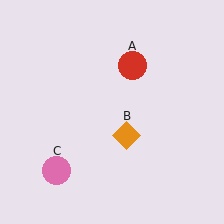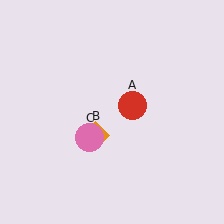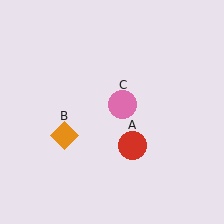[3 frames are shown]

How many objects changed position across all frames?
3 objects changed position: red circle (object A), orange diamond (object B), pink circle (object C).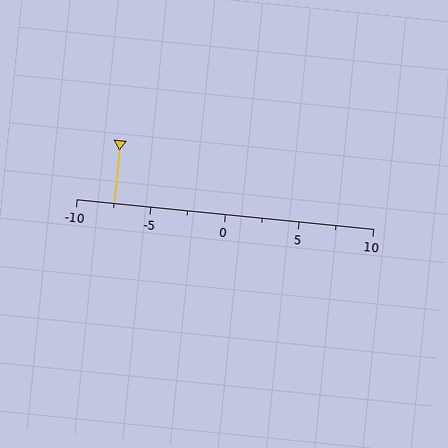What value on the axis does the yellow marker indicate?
The marker indicates approximately -7.5.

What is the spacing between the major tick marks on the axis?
The major ticks are spaced 5 apart.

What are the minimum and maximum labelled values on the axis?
The axis runs from -10 to 10.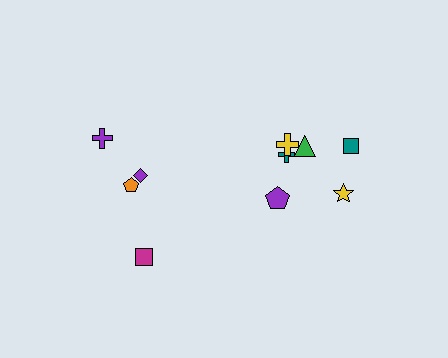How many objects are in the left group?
There are 4 objects.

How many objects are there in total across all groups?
There are 10 objects.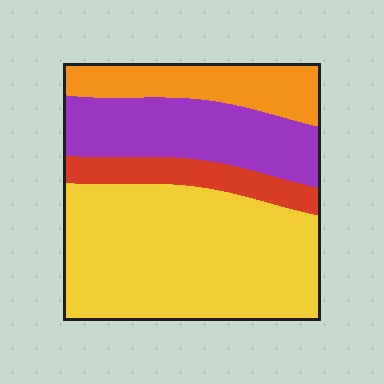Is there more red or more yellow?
Yellow.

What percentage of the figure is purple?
Purple takes up about one quarter (1/4) of the figure.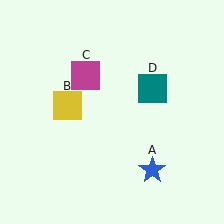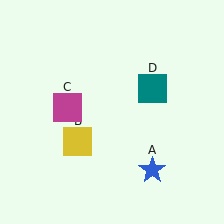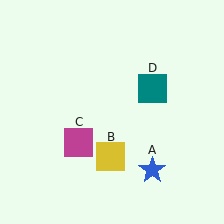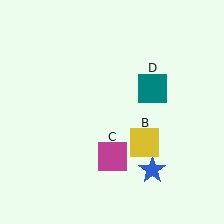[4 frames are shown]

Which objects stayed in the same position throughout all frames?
Blue star (object A) and teal square (object D) remained stationary.